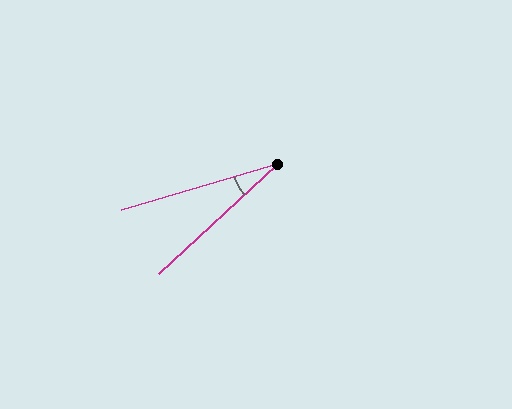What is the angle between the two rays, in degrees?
Approximately 26 degrees.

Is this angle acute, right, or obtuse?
It is acute.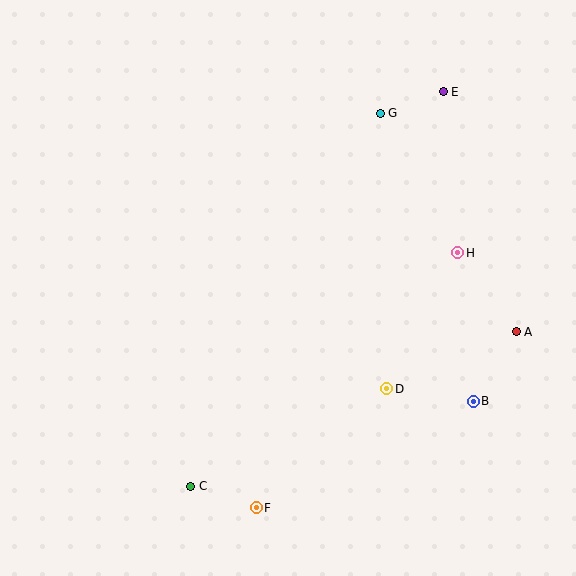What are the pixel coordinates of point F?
Point F is at (256, 508).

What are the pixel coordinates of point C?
Point C is at (191, 486).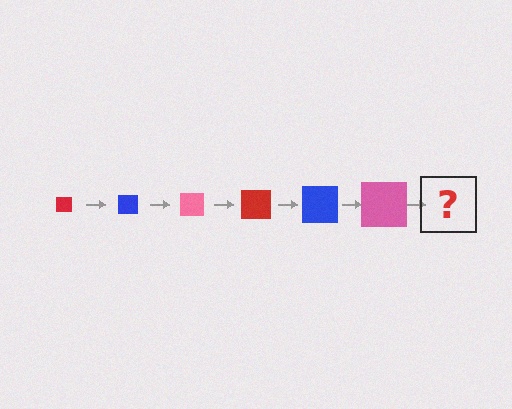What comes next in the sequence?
The next element should be a red square, larger than the previous one.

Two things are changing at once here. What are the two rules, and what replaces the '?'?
The two rules are that the square grows larger each step and the color cycles through red, blue, and pink. The '?' should be a red square, larger than the previous one.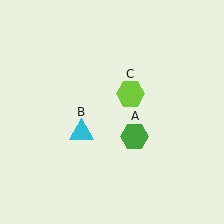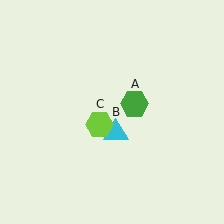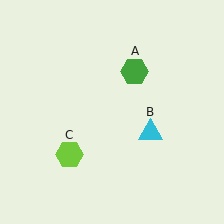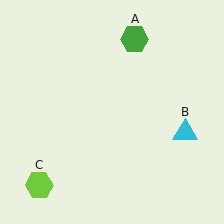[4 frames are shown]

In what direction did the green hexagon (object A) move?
The green hexagon (object A) moved up.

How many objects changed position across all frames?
3 objects changed position: green hexagon (object A), cyan triangle (object B), lime hexagon (object C).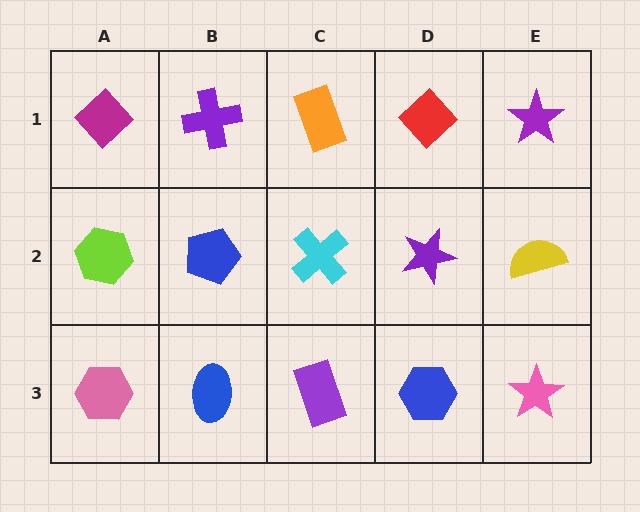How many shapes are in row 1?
5 shapes.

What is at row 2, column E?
A yellow semicircle.